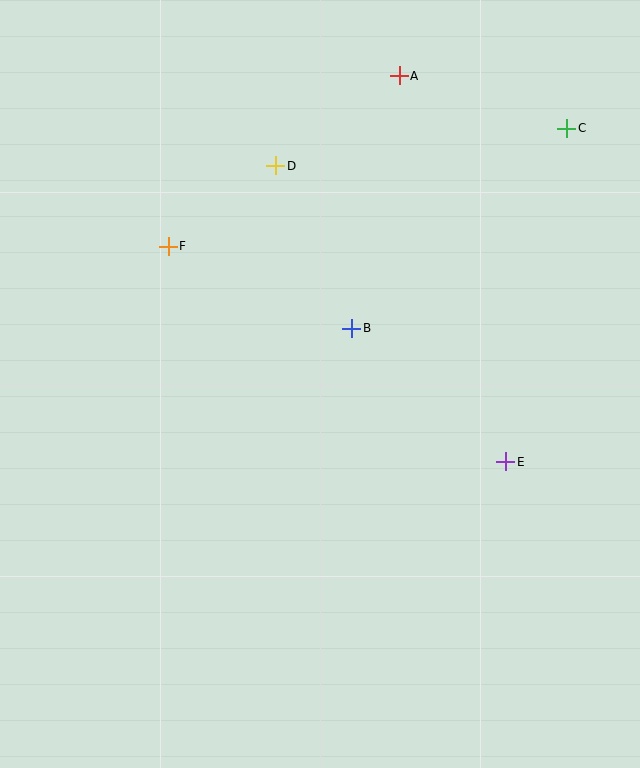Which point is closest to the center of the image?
Point B at (352, 328) is closest to the center.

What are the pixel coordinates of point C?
Point C is at (567, 128).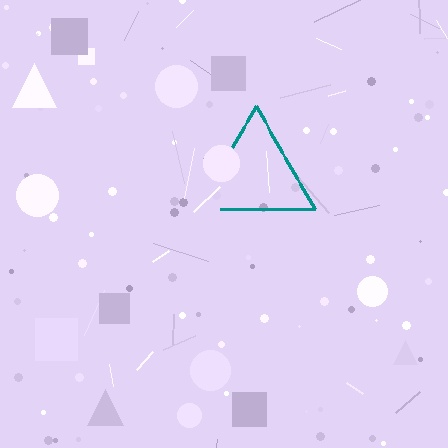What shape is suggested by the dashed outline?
The dashed outline suggests a triangle.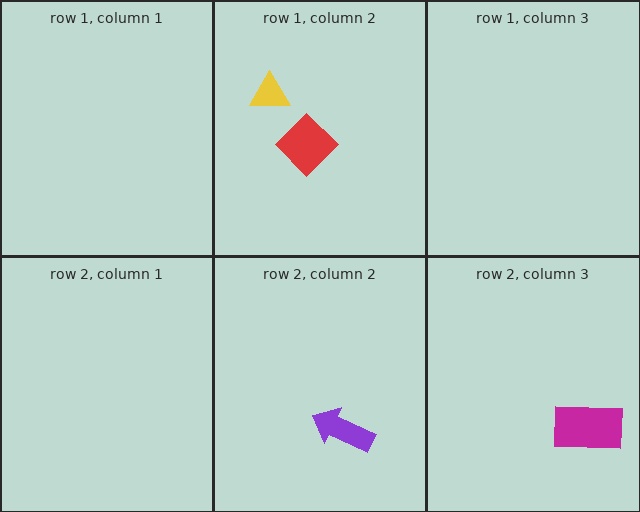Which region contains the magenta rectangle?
The row 2, column 3 region.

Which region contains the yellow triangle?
The row 1, column 2 region.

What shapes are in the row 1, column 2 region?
The yellow triangle, the red diamond.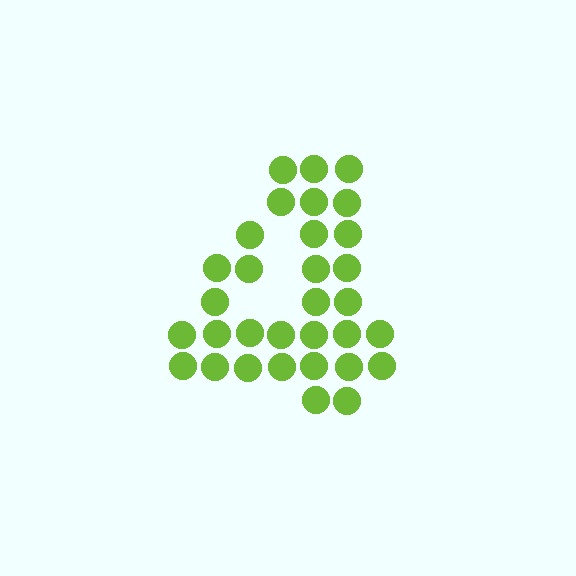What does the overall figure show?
The overall figure shows the digit 4.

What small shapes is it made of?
It is made of small circles.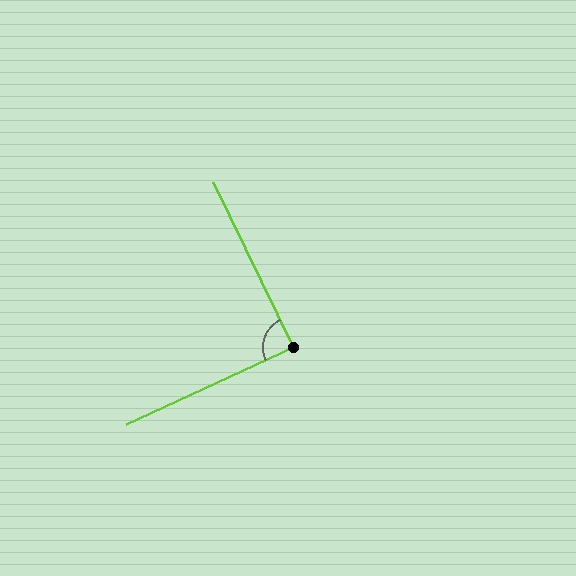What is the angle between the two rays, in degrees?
Approximately 89 degrees.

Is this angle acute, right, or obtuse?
It is approximately a right angle.